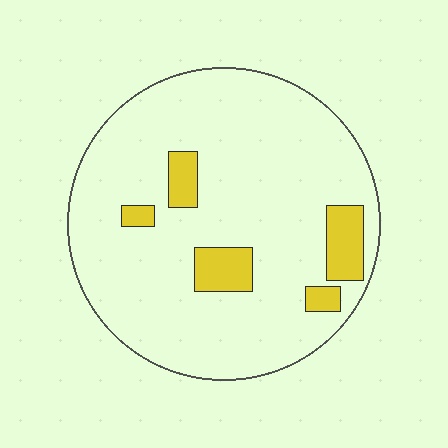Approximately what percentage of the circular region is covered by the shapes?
Approximately 10%.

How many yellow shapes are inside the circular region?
5.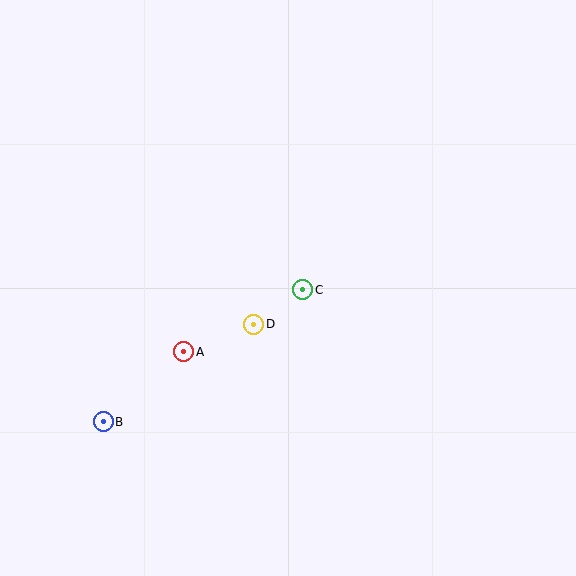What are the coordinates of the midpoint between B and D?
The midpoint between B and D is at (178, 373).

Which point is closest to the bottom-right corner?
Point C is closest to the bottom-right corner.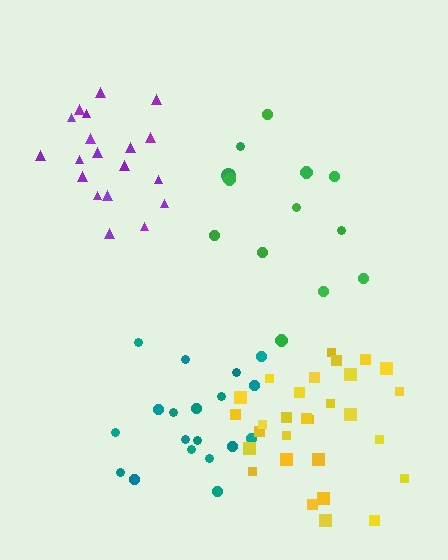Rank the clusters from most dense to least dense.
purple, teal, yellow, green.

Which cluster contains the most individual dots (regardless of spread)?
Yellow (29).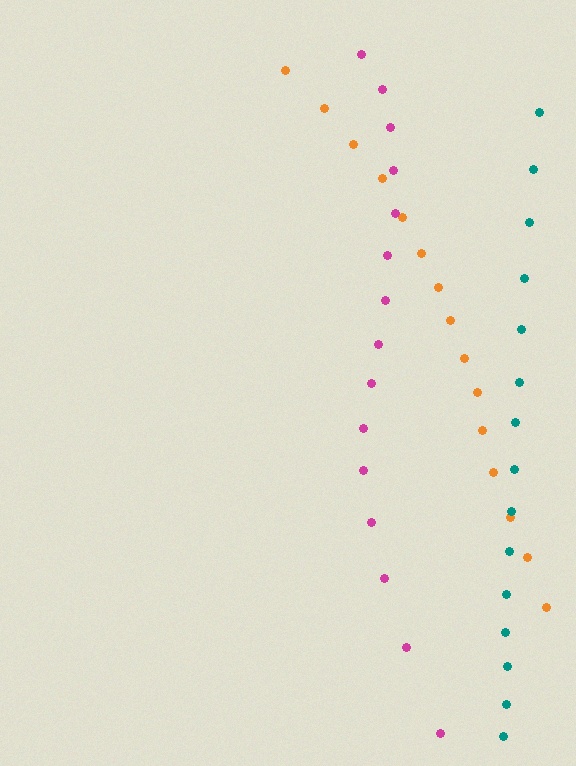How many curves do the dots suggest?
There are 3 distinct paths.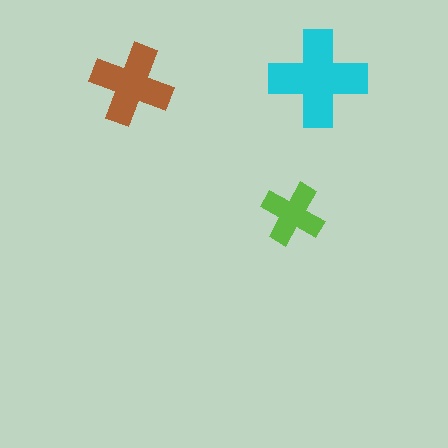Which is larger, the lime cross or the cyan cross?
The cyan one.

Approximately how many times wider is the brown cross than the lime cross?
About 1.5 times wider.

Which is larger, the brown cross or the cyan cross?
The cyan one.